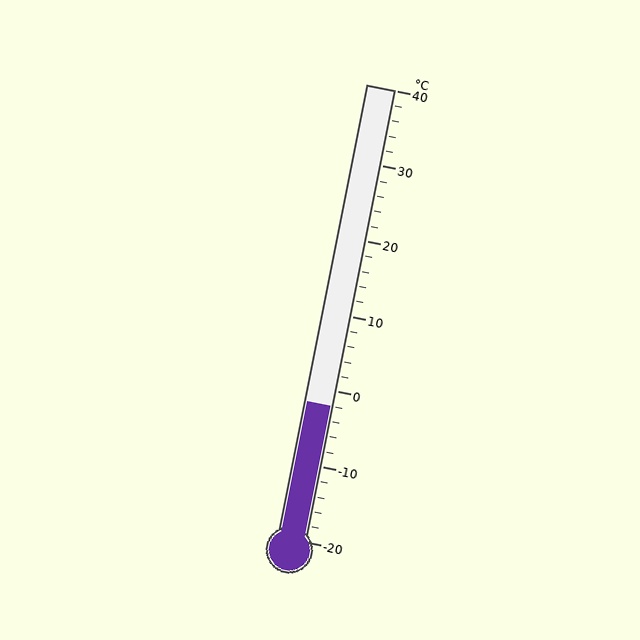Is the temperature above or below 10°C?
The temperature is below 10°C.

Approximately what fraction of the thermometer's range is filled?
The thermometer is filled to approximately 30% of its range.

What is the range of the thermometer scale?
The thermometer scale ranges from -20°C to 40°C.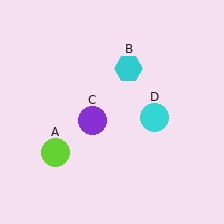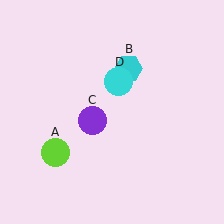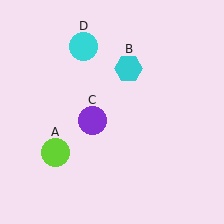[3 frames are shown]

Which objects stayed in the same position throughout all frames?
Lime circle (object A) and cyan hexagon (object B) and purple circle (object C) remained stationary.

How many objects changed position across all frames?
1 object changed position: cyan circle (object D).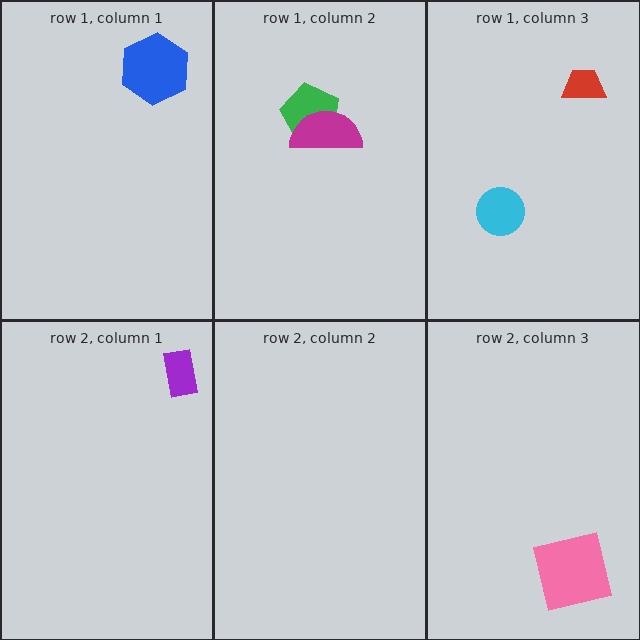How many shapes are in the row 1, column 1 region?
1.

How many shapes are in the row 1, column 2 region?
2.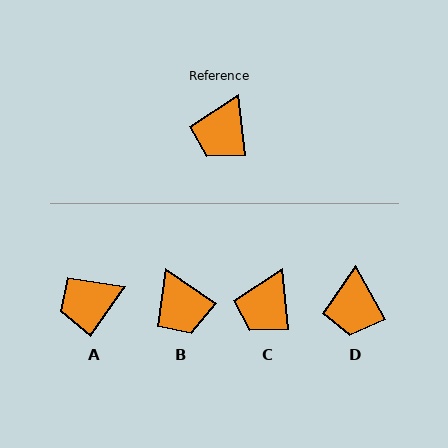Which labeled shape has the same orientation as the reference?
C.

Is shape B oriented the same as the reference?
No, it is off by about 49 degrees.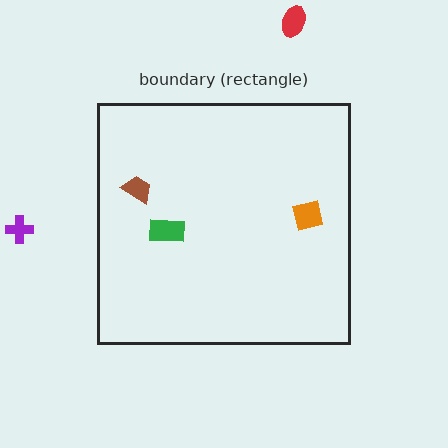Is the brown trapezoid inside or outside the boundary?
Inside.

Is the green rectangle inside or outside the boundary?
Inside.